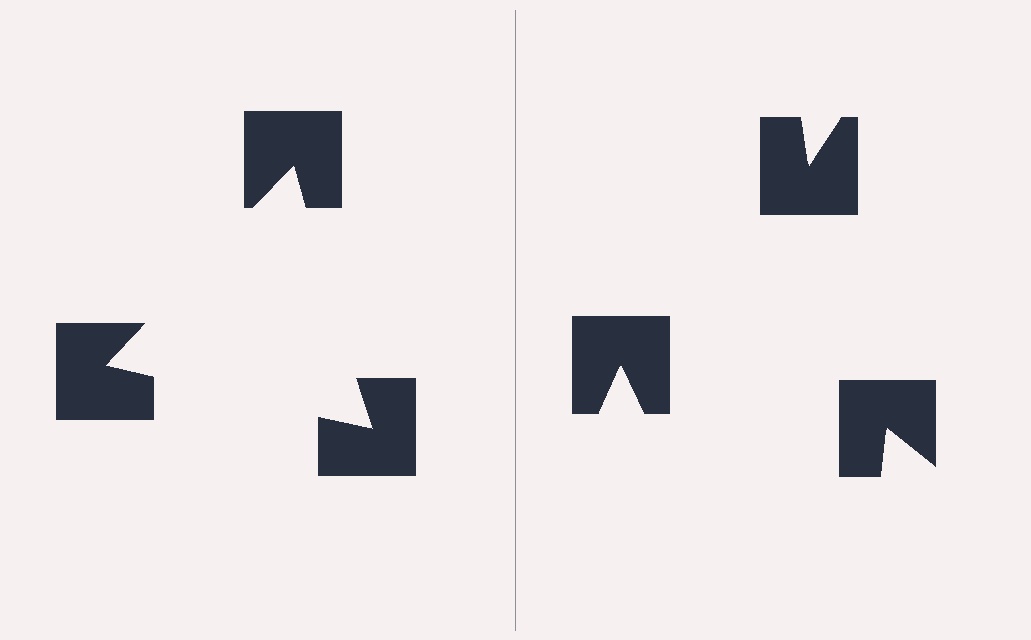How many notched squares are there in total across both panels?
6 — 3 on each side.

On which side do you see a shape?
An illusory triangle appears on the left side. On the right side the wedge cuts are rotated, so no coherent shape forms.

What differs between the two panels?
The notched squares are positioned identically on both sides; only the wedge orientations differ. On the left they align to a triangle; on the right they are misaligned.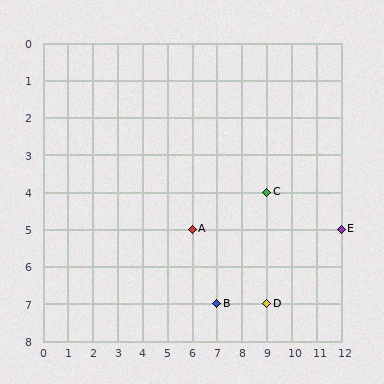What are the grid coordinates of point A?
Point A is at grid coordinates (6, 5).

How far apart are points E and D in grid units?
Points E and D are 3 columns and 2 rows apart (about 3.6 grid units diagonally).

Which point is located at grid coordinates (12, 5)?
Point E is at (12, 5).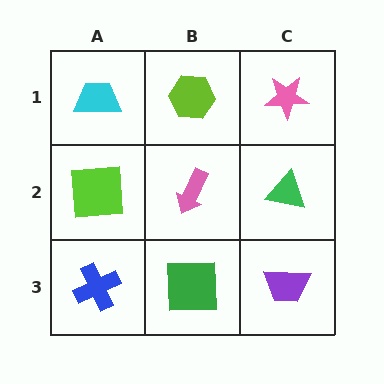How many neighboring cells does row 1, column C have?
2.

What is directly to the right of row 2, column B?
A green triangle.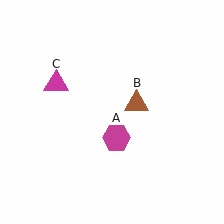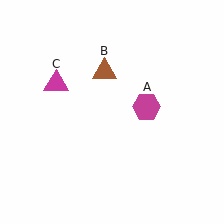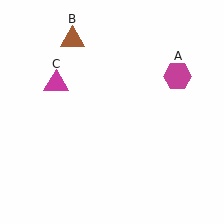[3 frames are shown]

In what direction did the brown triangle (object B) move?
The brown triangle (object B) moved up and to the left.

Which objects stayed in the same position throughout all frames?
Magenta triangle (object C) remained stationary.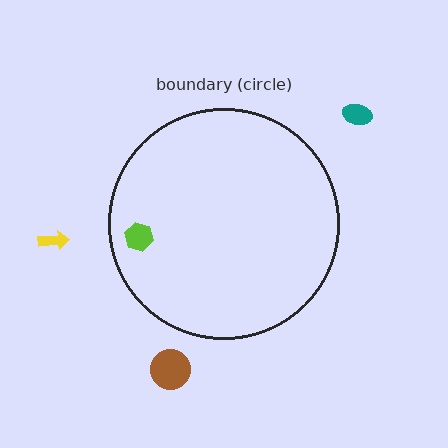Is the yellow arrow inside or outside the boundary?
Outside.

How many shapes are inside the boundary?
1 inside, 3 outside.